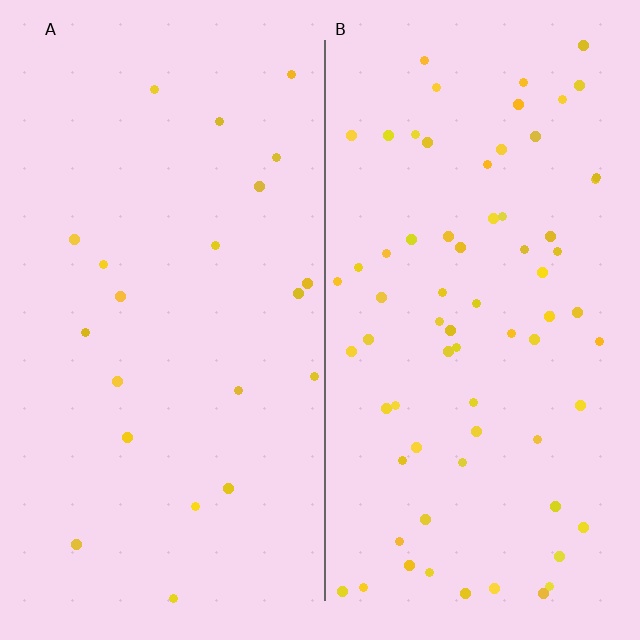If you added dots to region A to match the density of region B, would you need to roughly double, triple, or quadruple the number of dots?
Approximately triple.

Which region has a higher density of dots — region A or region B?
B (the right).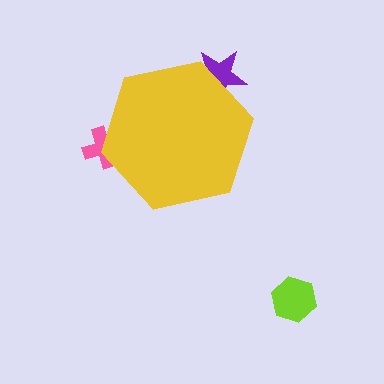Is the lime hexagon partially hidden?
No, the lime hexagon is fully visible.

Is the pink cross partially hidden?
Yes, the pink cross is partially hidden behind the yellow hexagon.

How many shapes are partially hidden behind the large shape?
2 shapes are partially hidden.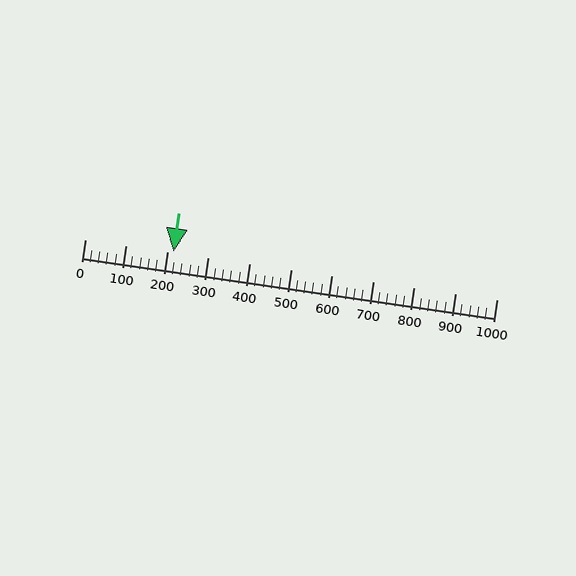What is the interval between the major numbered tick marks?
The major tick marks are spaced 100 units apart.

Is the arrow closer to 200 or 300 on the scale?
The arrow is closer to 200.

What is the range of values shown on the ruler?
The ruler shows values from 0 to 1000.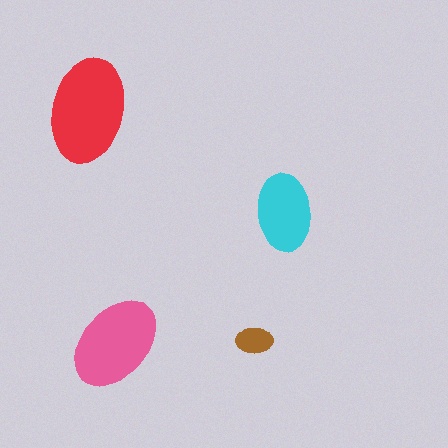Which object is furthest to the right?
The cyan ellipse is rightmost.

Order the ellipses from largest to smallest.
the red one, the pink one, the cyan one, the brown one.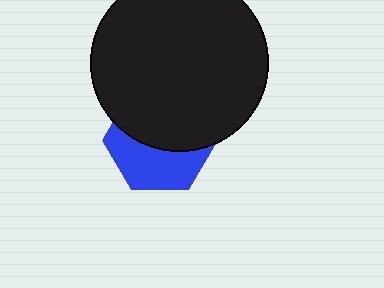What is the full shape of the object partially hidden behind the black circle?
The partially hidden object is a blue hexagon.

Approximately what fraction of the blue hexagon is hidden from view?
Roughly 55% of the blue hexagon is hidden behind the black circle.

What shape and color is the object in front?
The object in front is a black circle.